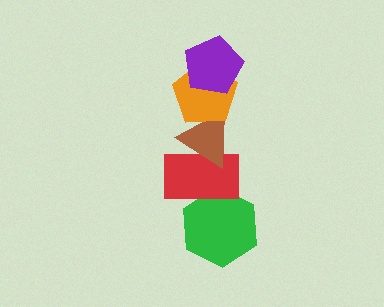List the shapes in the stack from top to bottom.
From top to bottom: the purple pentagon, the orange pentagon, the brown triangle, the red rectangle, the green hexagon.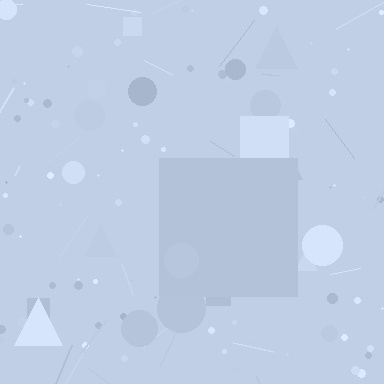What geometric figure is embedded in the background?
A square is embedded in the background.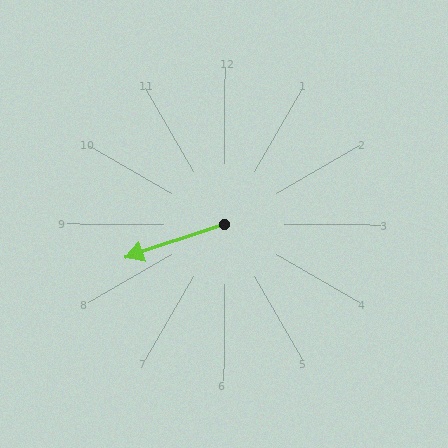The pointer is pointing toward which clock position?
Roughly 8 o'clock.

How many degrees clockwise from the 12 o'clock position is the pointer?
Approximately 251 degrees.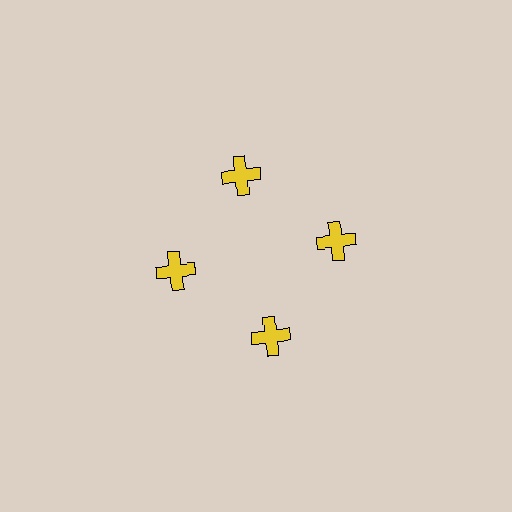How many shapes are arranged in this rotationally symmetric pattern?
There are 4 shapes, arranged in 4 groups of 1.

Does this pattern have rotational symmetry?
Yes, this pattern has 4-fold rotational symmetry. It looks the same after rotating 90 degrees around the center.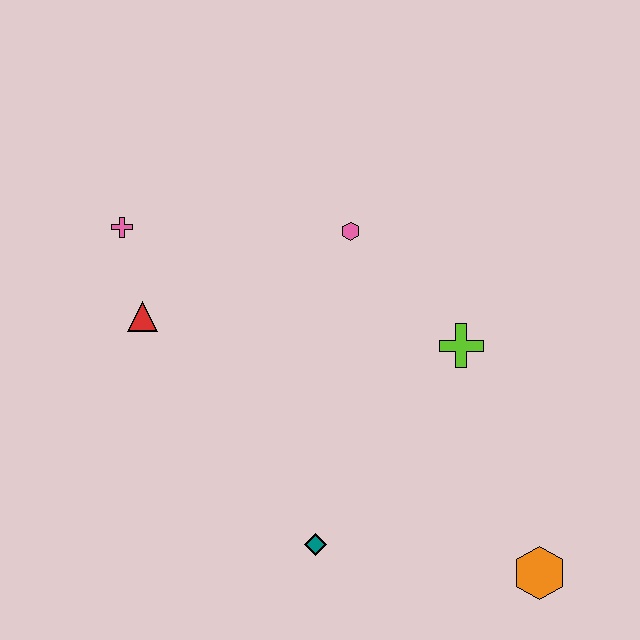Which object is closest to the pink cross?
The red triangle is closest to the pink cross.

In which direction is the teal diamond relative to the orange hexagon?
The teal diamond is to the left of the orange hexagon.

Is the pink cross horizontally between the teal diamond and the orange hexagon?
No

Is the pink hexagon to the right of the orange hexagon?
No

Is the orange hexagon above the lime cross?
No